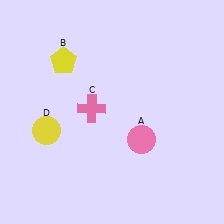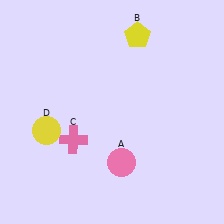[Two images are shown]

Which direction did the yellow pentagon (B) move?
The yellow pentagon (B) moved right.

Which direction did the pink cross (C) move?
The pink cross (C) moved down.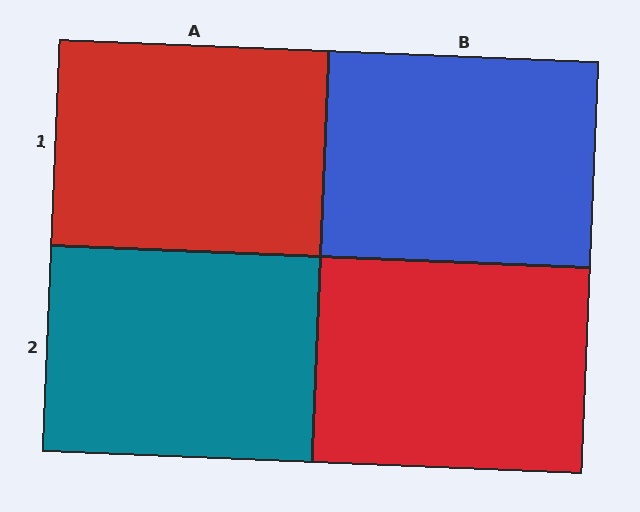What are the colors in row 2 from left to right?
Teal, red.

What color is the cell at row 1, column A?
Red.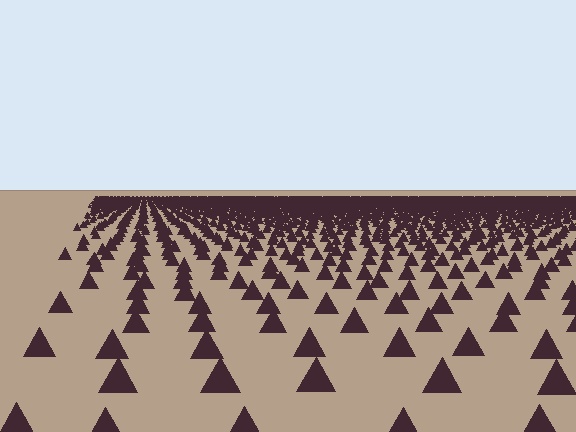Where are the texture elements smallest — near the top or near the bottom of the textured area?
Near the top.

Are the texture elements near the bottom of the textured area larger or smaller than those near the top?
Larger. Near the bottom, elements are closer to the viewer and appear at a bigger on-screen size.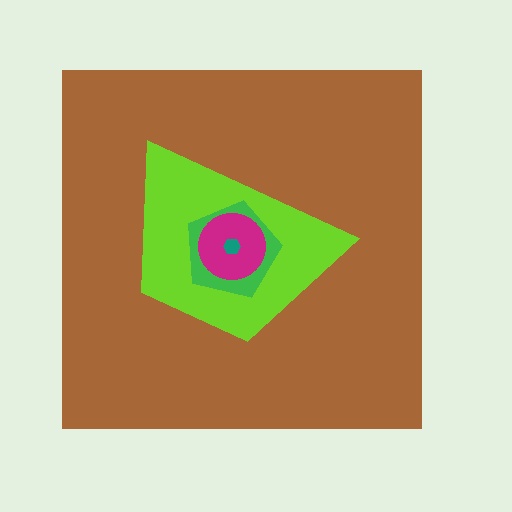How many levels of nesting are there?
5.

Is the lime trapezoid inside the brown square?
Yes.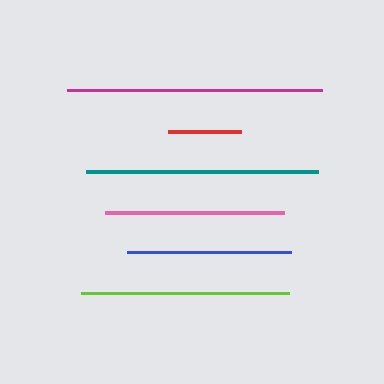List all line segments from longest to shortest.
From longest to shortest: magenta, teal, lime, pink, blue, red.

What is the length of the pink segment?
The pink segment is approximately 178 pixels long.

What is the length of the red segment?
The red segment is approximately 73 pixels long.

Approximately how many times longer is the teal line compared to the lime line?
The teal line is approximately 1.1 times the length of the lime line.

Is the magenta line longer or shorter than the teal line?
The magenta line is longer than the teal line.